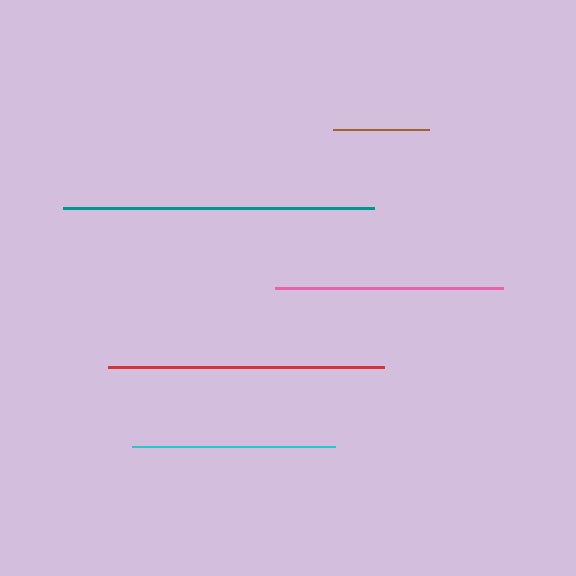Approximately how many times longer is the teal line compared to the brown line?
The teal line is approximately 3.2 times the length of the brown line.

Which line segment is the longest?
The teal line is the longest at approximately 311 pixels.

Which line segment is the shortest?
The brown line is the shortest at approximately 96 pixels.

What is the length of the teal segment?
The teal segment is approximately 311 pixels long.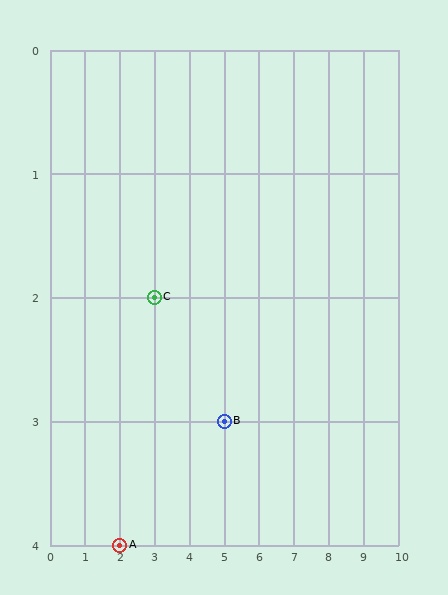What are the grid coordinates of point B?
Point B is at grid coordinates (5, 3).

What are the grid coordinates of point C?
Point C is at grid coordinates (3, 2).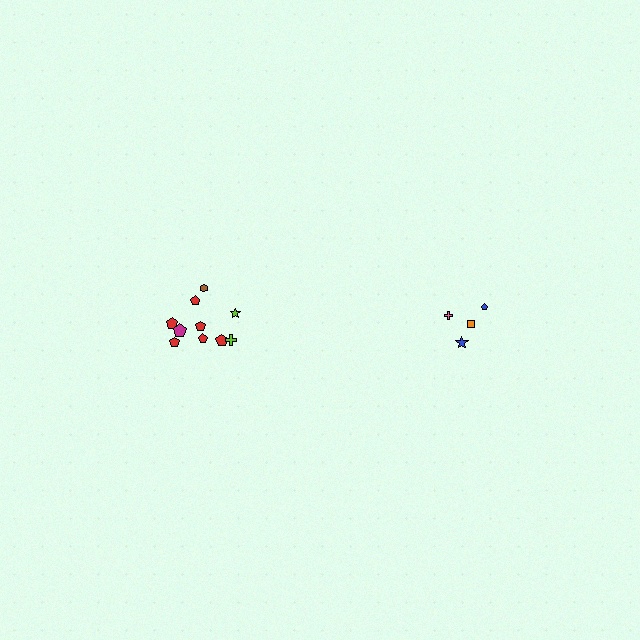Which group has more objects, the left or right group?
The left group.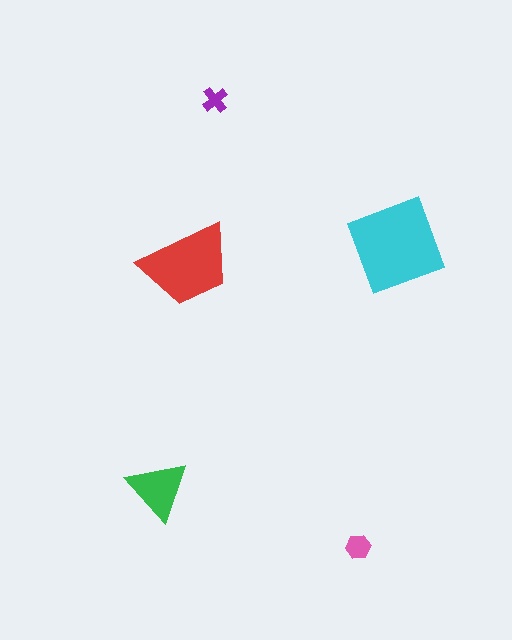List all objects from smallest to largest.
The purple cross, the pink hexagon, the green triangle, the red trapezoid, the cyan square.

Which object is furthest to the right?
The cyan square is rightmost.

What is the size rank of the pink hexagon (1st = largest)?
4th.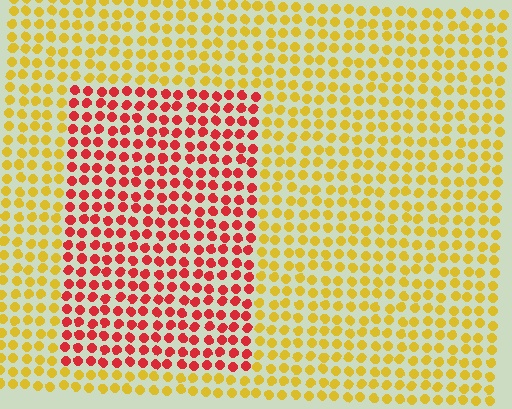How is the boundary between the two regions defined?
The boundary is defined purely by a slight shift in hue (about 55 degrees). Spacing, size, and orientation are identical on both sides.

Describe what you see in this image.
The image is filled with small yellow elements in a uniform arrangement. A rectangle-shaped region is visible where the elements are tinted to a slightly different hue, forming a subtle color boundary.